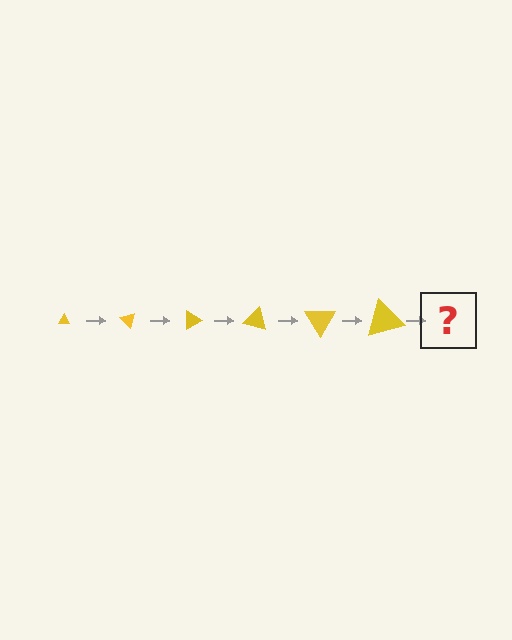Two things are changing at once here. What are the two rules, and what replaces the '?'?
The two rules are that the triangle grows larger each step and it rotates 45 degrees each step. The '?' should be a triangle, larger than the previous one and rotated 270 degrees from the start.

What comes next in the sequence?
The next element should be a triangle, larger than the previous one and rotated 270 degrees from the start.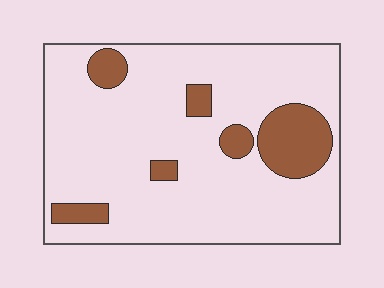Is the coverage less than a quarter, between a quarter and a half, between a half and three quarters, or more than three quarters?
Less than a quarter.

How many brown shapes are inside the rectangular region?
6.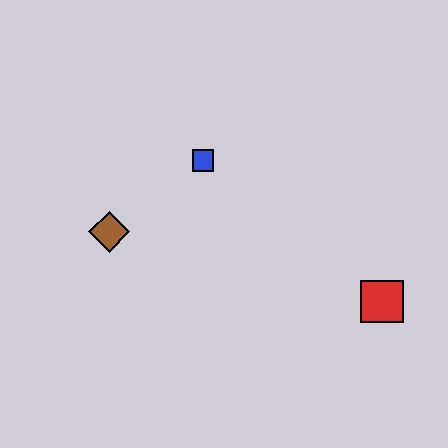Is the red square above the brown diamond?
No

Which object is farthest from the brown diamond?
The red square is farthest from the brown diamond.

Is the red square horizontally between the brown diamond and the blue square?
No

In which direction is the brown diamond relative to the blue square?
The brown diamond is to the left of the blue square.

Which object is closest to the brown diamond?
The blue square is closest to the brown diamond.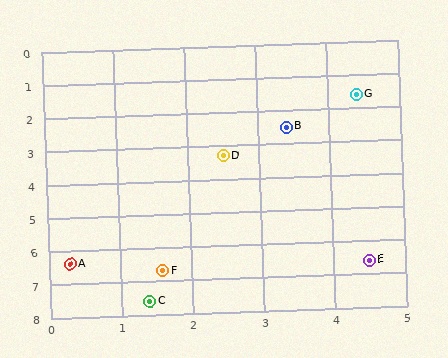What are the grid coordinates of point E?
Point E is at approximately (4.5, 6.6).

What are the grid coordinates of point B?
Point B is at approximately (3.4, 2.5).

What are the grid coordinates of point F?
Point F is at approximately (1.6, 6.7).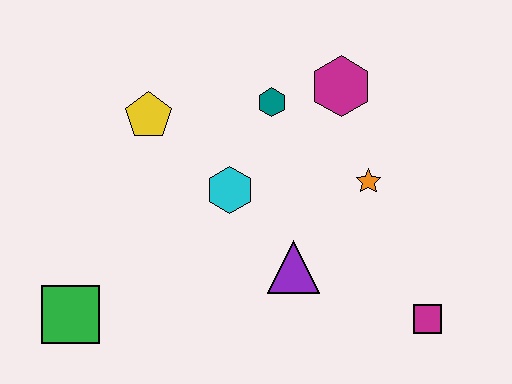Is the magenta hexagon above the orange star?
Yes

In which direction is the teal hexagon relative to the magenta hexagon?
The teal hexagon is to the left of the magenta hexagon.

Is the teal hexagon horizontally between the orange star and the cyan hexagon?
Yes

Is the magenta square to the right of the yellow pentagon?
Yes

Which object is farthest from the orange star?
The green square is farthest from the orange star.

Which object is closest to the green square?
The cyan hexagon is closest to the green square.